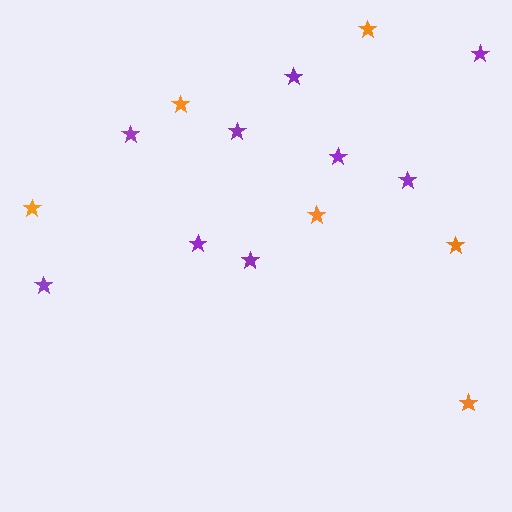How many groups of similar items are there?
There are 2 groups: one group of orange stars (6) and one group of purple stars (9).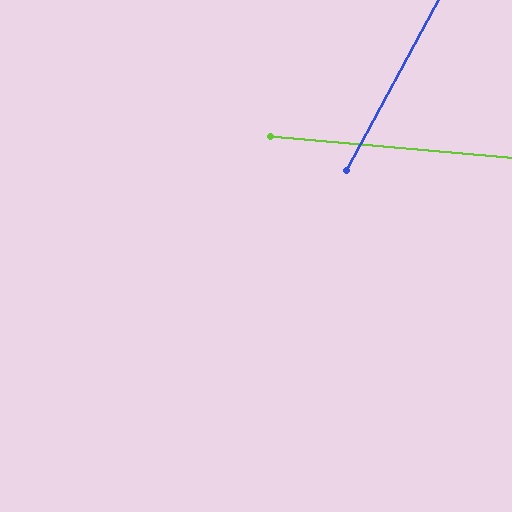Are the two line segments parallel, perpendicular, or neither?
Neither parallel nor perpendicular — they differ by about 67°.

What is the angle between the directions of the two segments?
Approximately 67 degrees.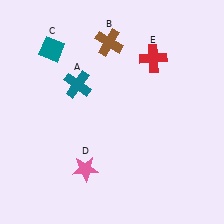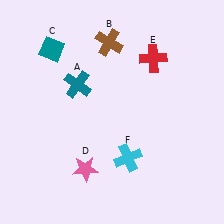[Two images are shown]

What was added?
A cyan cross (F) was added in Image 2.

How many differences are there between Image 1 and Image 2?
There is 1 difference between the two images.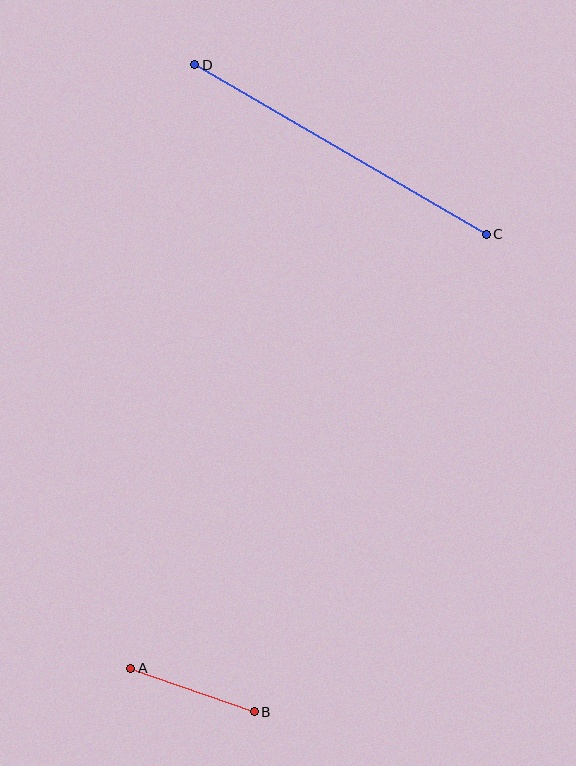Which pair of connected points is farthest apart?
Points C and D are farthest apart.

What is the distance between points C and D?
The distance is approximately 337 pixels.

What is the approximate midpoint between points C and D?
The midpoint is at approximately (341, 149) pixels.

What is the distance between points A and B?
The distance is approximately 131 pixels.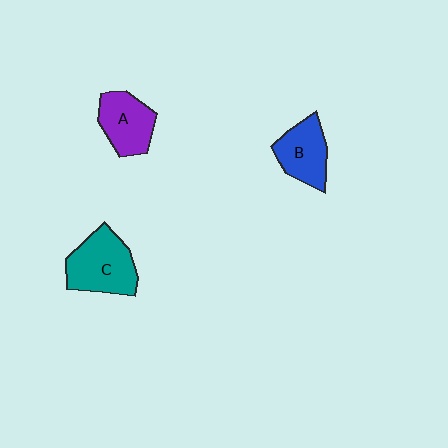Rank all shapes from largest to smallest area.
From largest to smallest: C (teal), A (purple), B (blue).